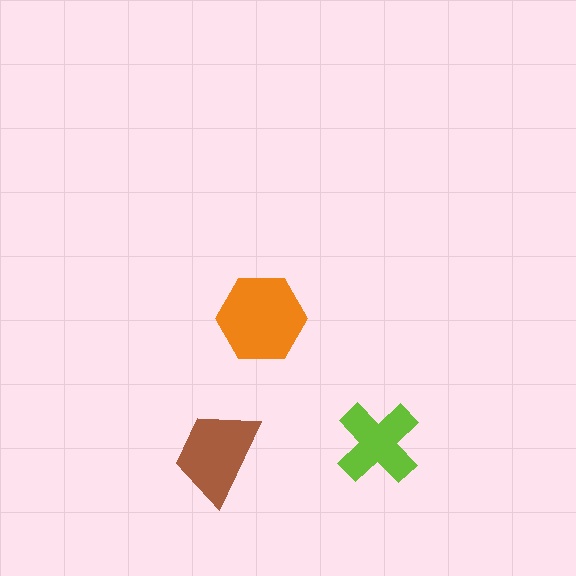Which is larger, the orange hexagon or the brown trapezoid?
The orange hexagon.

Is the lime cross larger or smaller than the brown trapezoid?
Smaller.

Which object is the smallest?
The lime cross.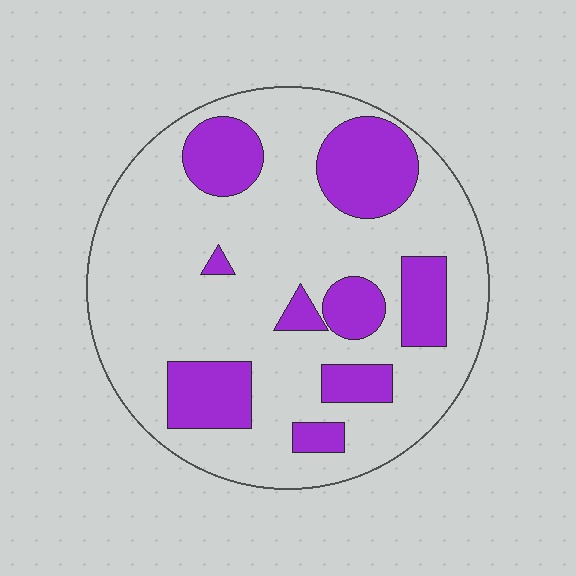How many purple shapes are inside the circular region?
9.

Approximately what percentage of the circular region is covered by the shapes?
Approximately 25%.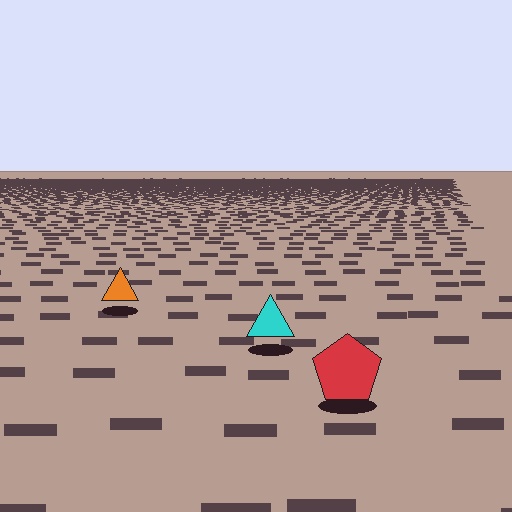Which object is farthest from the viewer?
The orange triangle is farthest from the viewer. It appears smaller and the ground texture around it is denser.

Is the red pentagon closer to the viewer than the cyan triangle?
Yes. The red pentagon is closer — you can tell from the texture gradient: the ground texture is coarser near it.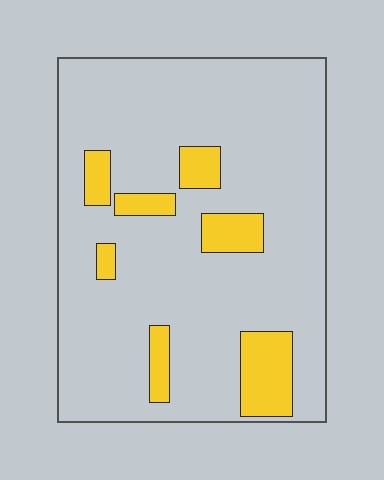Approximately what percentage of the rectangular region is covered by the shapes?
Approximately 15%.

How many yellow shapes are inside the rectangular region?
7.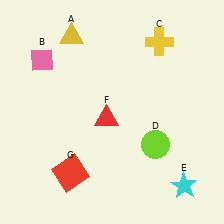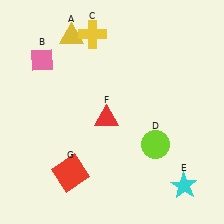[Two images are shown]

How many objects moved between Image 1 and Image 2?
1 object moved between the two images.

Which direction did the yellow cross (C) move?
The yellow cross (C) moved left.